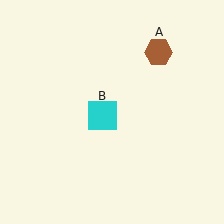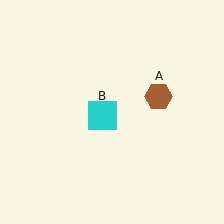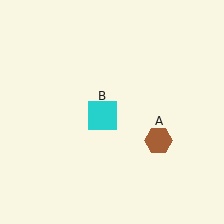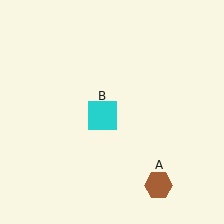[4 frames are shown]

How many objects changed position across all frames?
1 object changed position: brown hexagon (object A).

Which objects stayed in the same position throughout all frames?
Cyan square (object B) remained stationary.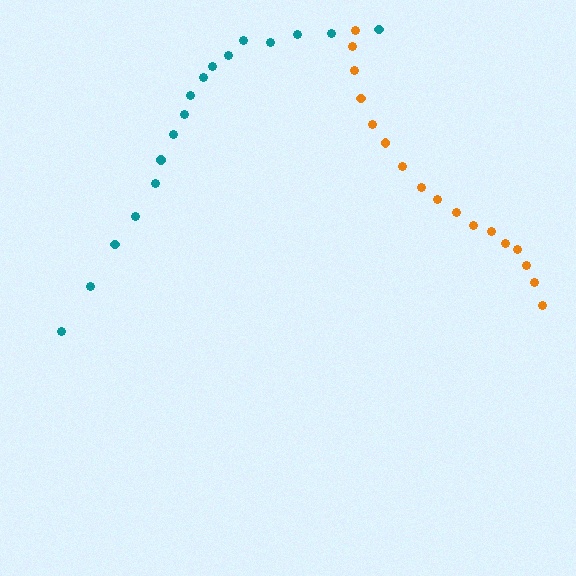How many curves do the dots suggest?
There are 2 distinct paths.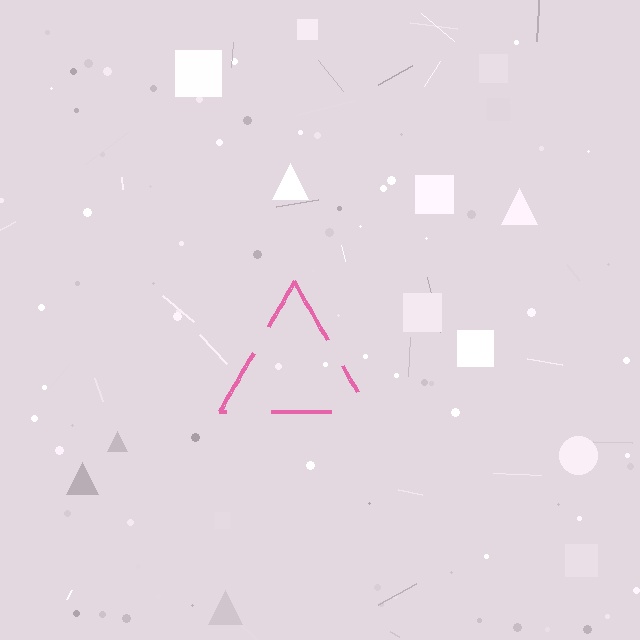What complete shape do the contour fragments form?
The contour fragments form a triangle.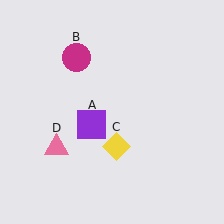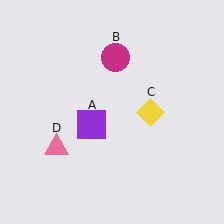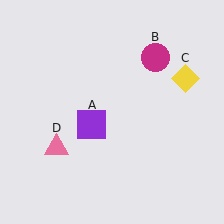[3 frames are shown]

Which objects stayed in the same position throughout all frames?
Purple square (object A) and pink triangle (object D) remained stationary.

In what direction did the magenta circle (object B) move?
The magenta circle (object B) moved right.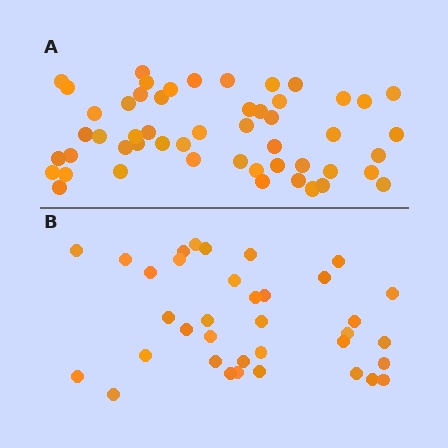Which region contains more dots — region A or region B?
Region A (the top region) has more dots.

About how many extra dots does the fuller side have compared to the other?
Region A has approximately 15 more dots than region B.